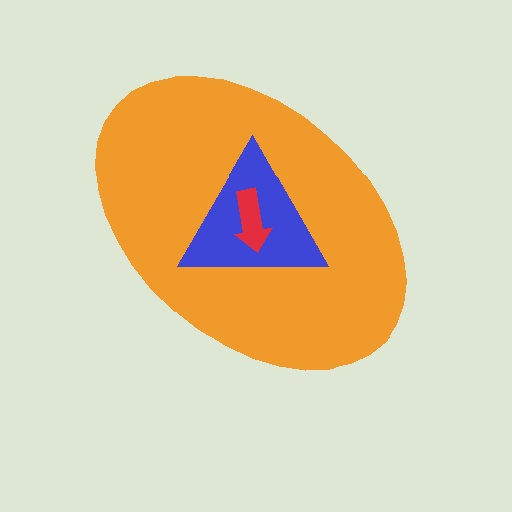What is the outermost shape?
The orange ellipse.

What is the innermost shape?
The red arrow.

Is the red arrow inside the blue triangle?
Yes.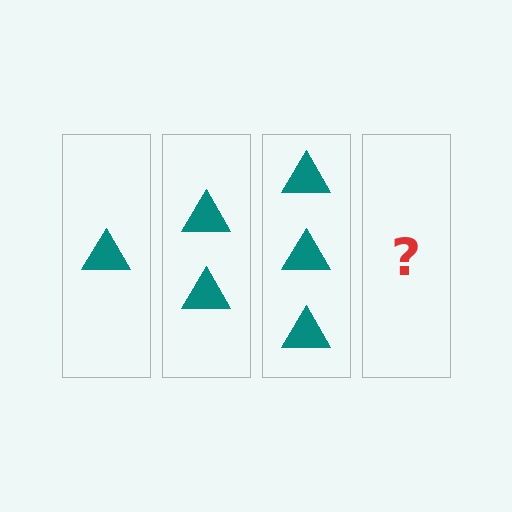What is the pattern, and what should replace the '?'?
The pattern is that each step adds one more triangle. The '?' should be 4 triangles.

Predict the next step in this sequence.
The next step is 4 triangles.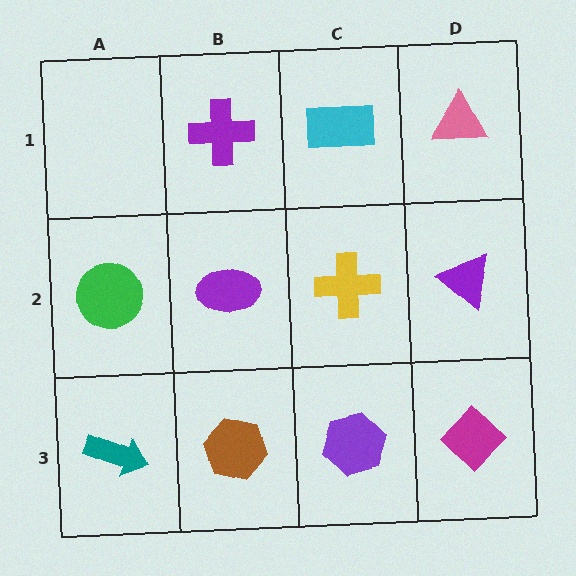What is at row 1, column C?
A cyan rectangle.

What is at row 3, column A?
A teal arrow.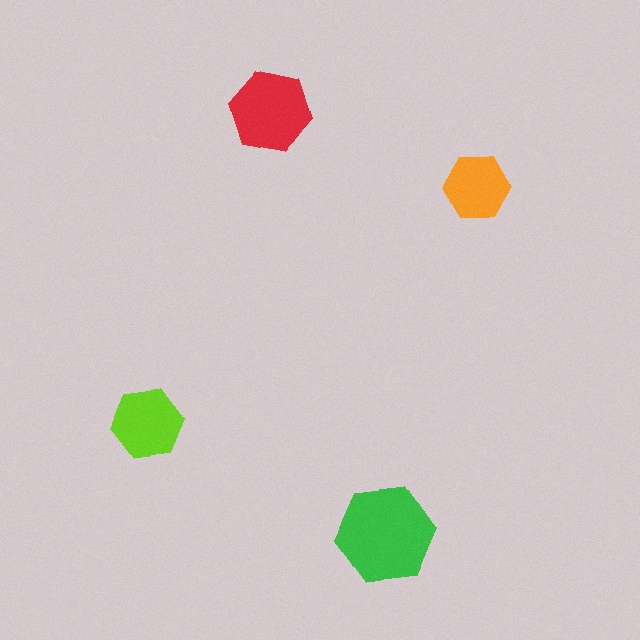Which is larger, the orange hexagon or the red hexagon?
The red one.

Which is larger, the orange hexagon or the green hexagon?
The green one.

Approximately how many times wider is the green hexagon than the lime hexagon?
About 1.5 times wider.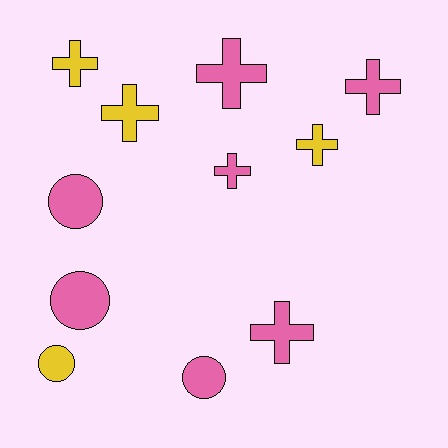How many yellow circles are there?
There is 1 yellow circle.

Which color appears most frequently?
Pink, with 7 objects.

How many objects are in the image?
There are 11 objects.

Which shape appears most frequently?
Cross, with 7 objects.